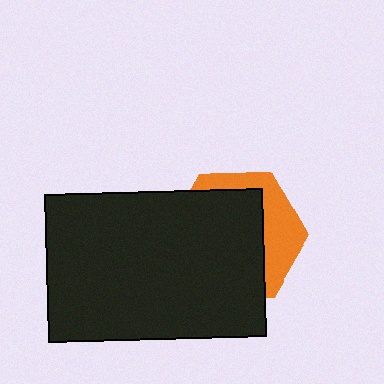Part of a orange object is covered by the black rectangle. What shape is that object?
It is a hexagon.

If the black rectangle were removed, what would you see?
You would see the complete orange hexagon.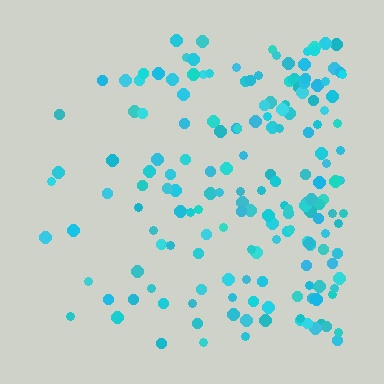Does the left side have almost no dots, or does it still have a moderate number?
Still a moderate number, just noticeably fewer than the right.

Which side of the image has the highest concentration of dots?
The right.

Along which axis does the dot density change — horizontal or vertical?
Horizontal.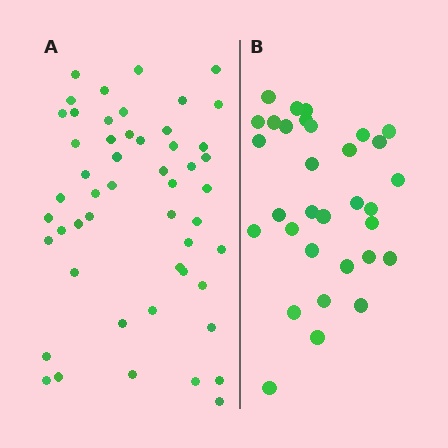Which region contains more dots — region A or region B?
Region A (the left region) has more dots.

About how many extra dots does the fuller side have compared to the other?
Region A has approximately 20 more dots than region B.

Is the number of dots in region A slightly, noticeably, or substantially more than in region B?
Region A has substantially more. The ratio is roughly 1.6 to 1.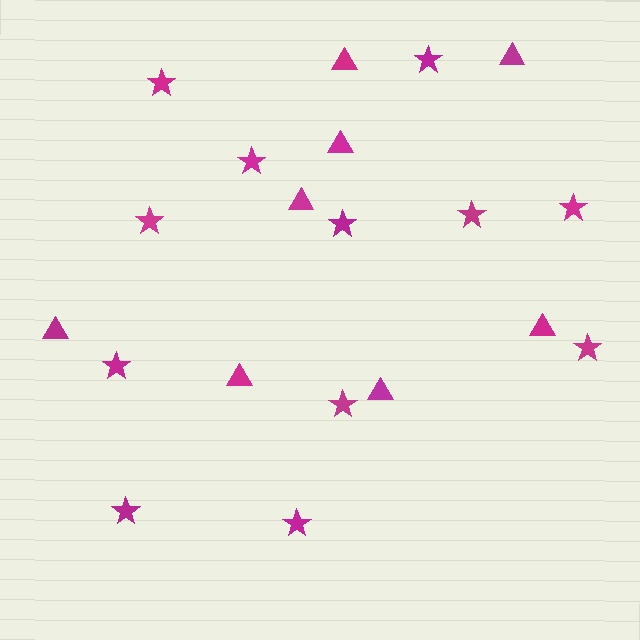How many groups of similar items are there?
There are 2 groups: one group of stars (12) and one group of triangles (8).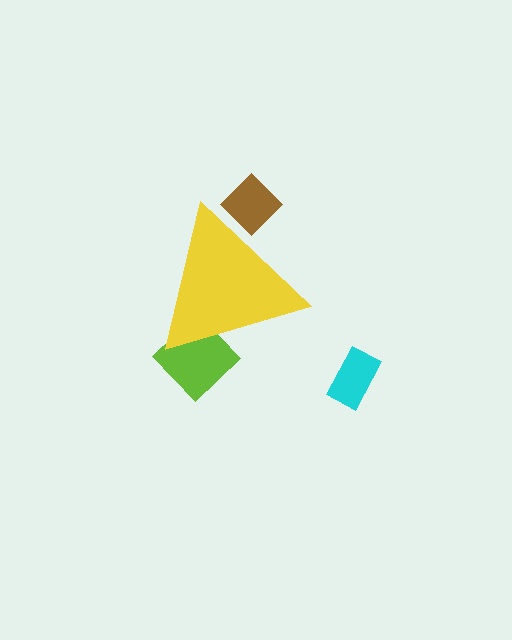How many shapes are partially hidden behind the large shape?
2 shapes are partially hidden.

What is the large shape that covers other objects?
A yellow triangle.